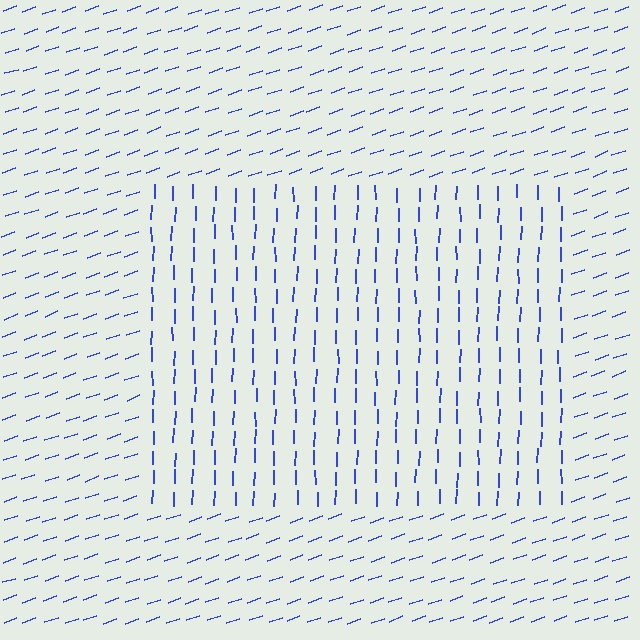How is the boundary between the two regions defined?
The boundary is defined purely by a change in line orientation (approximately 70 degrees difference). All lines are the same color and thickness.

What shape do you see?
I see a rectangle.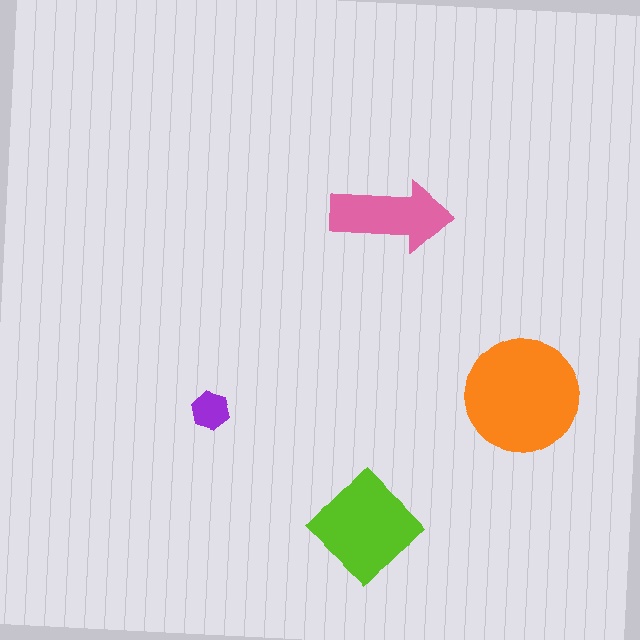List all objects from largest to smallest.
The orange circle, the lime diamond, the pink arrow, the purple hexagon.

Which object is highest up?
The pink arrow is topmost.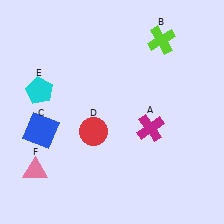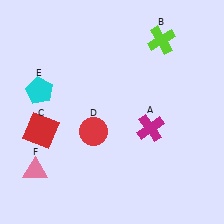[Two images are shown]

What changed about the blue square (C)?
In Image 1, C is blue. In Image 2, it changed to red.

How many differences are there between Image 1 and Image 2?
There is 1 difference between the two images.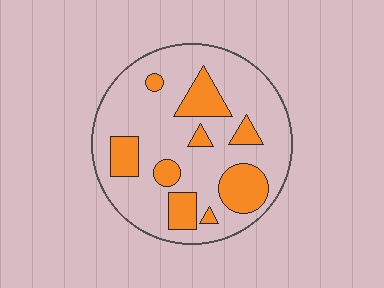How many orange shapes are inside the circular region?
9.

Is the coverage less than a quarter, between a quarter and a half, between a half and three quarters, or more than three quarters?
Less than a quarter.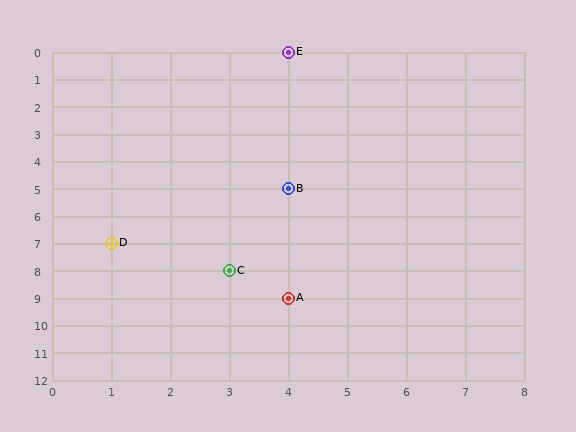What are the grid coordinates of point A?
Point A is at grid coordinates (4, 9).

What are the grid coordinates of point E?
Point E is at grid coordinates (4, 0).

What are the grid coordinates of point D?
Point D is at grid coordinates (1, 7).